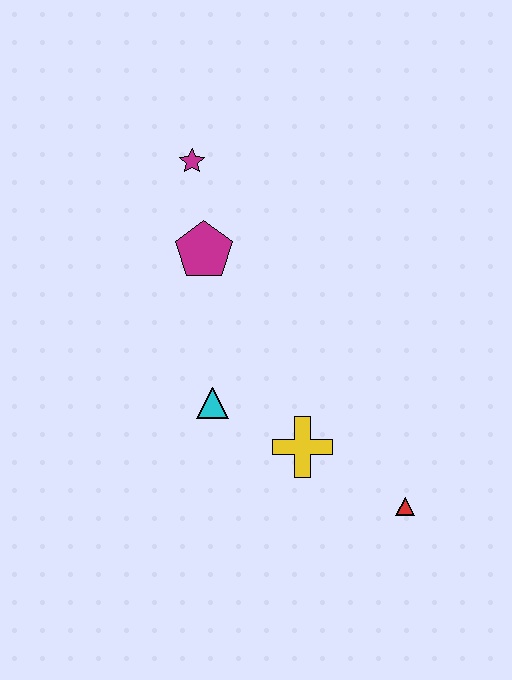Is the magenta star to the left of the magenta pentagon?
Yes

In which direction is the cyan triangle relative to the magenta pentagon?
The cyan triangle is below the magenta pentagon.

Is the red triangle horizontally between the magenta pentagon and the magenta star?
No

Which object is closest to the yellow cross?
The cyan triangle is closest to the yellow cross.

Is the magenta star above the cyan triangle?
Yes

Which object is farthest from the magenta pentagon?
The red triangle is farthest from the magenta pentagon.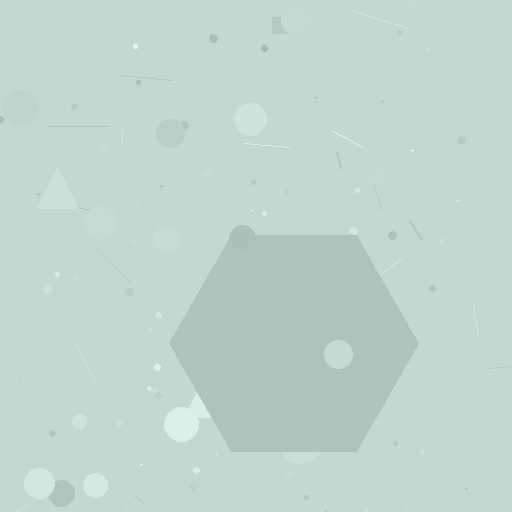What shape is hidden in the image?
A hexagon is hidden in the image.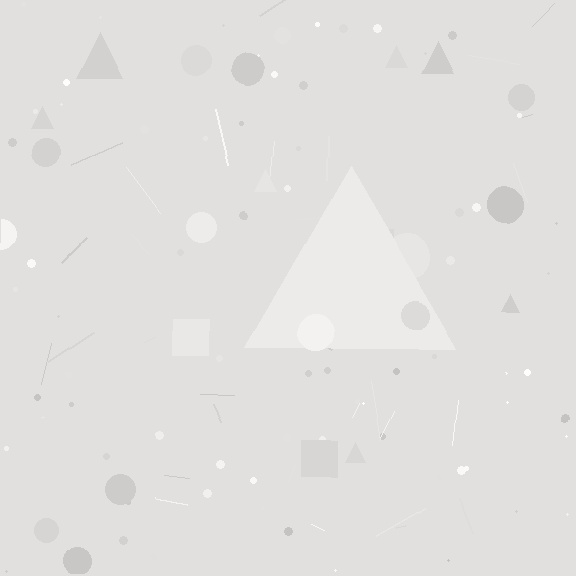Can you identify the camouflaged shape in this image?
The camouflaged shape is a triangle.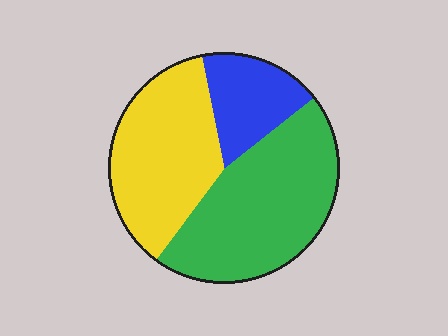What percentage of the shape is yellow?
Yellow takes up about three eighths (3/8) of the shape.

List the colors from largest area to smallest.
From largest to smallest: green, yellow, blue.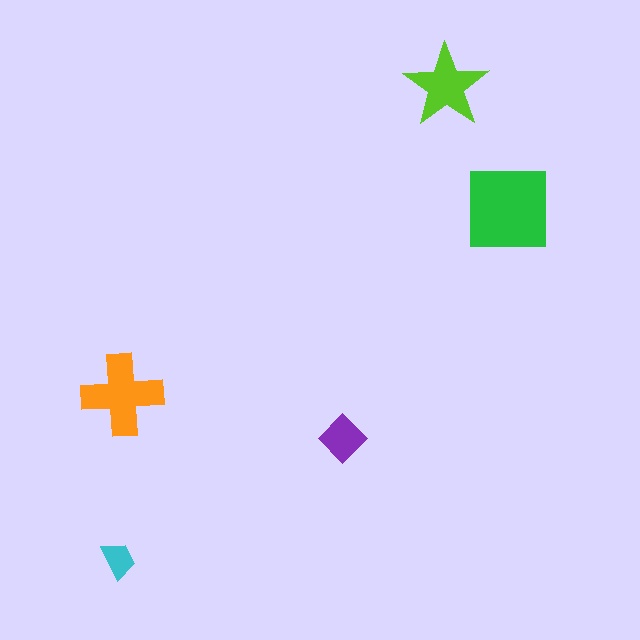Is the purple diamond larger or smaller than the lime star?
Smaller.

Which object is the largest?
The green square.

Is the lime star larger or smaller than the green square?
Smaller.